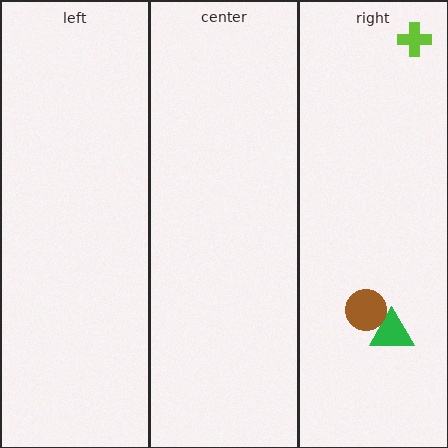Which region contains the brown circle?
The right region.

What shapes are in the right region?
The lime cross, the green triangle, the brown circle.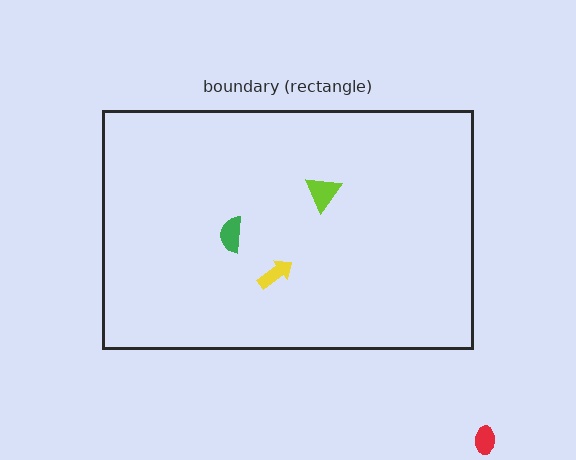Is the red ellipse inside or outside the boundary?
Outside.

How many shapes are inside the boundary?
3 inside, 1 outside.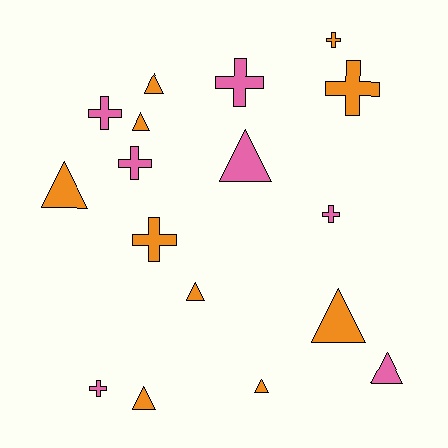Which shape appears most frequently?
Triangle, with 9 objects.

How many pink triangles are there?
There are 2 pink triangles.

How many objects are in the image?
There are 17 objects.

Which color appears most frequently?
Orange, with 10 objects.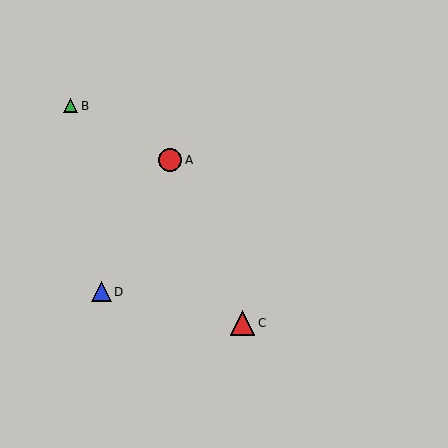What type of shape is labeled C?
Shape C is a red triangle.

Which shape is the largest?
The red triangle (labeled C) is the largest.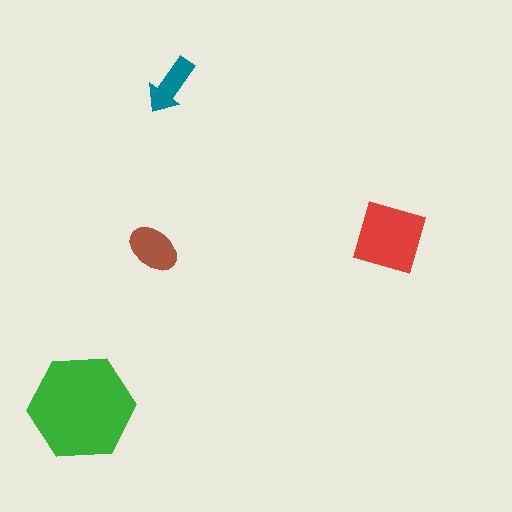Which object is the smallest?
The teal arrow.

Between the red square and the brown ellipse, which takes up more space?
The red square.